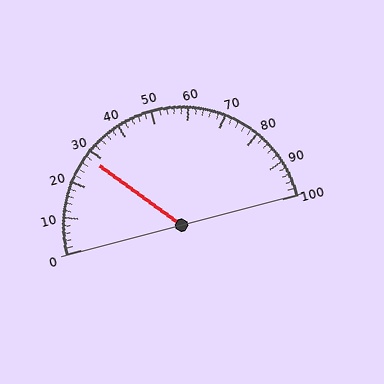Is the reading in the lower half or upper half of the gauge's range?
The reading is in the lower half of the range (0 to 100).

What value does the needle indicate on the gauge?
The needle indicates approximately 28.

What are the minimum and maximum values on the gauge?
The gauge ranges from 0 to 100.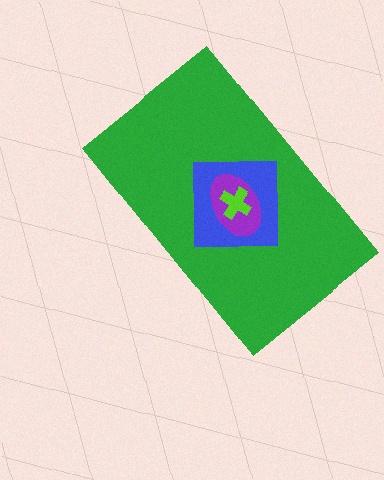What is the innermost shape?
The lime cross.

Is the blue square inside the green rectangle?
Yes.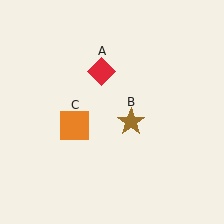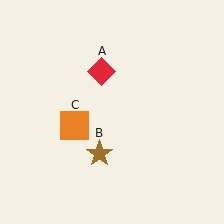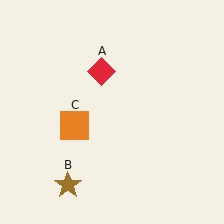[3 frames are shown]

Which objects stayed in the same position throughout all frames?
Red diamond (object A) and orange square (object C) remained stationary.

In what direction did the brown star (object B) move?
The brown star (object B) moved down and to the left.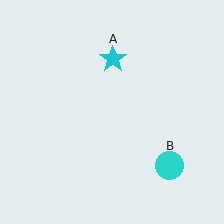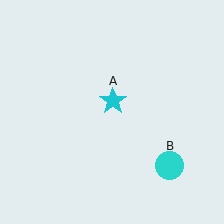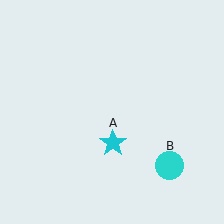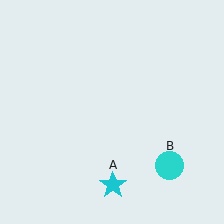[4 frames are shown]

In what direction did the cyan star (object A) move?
The cyan star (object A) moved down.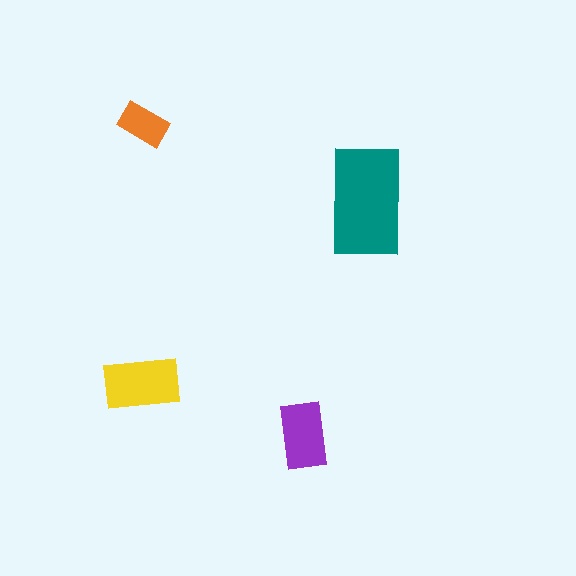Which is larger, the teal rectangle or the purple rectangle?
The teal one.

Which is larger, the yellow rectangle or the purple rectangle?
The yellow one.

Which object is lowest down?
The purple rectangle is bottommost.